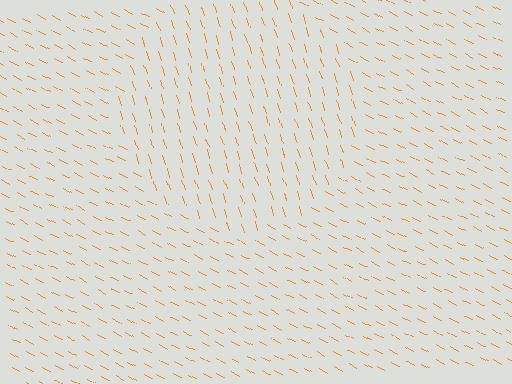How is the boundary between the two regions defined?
The boundary is defined purely by a change in line orientation (approximately 45 degrees difference). All lines are the same color and thickness.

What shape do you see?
I see a circle.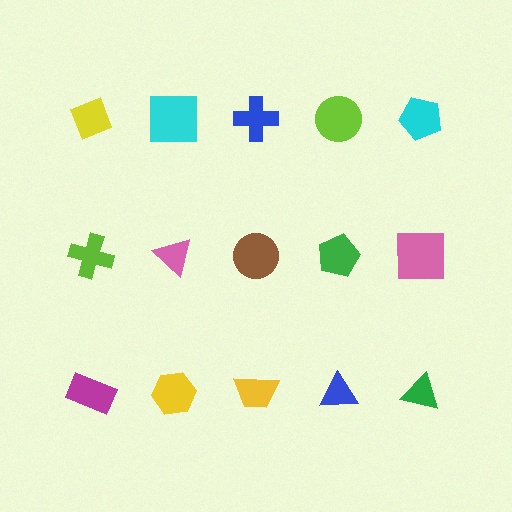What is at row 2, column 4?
A green pentagon.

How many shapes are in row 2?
5 shapes.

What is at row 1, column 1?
A yellow diamond.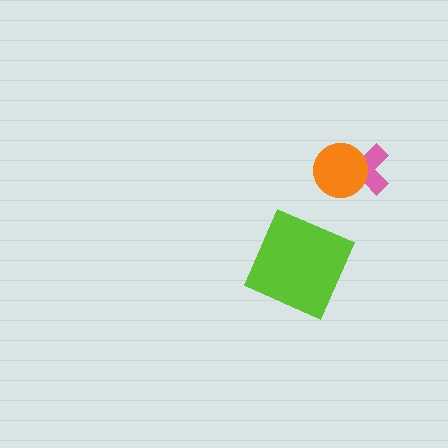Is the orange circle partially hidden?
No, no other shape covers it.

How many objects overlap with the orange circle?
1 object overlaps with the orange circle.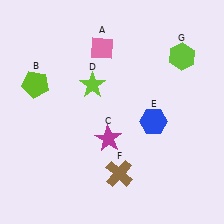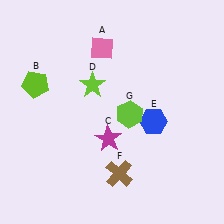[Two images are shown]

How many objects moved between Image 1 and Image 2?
1 object moved between the two images.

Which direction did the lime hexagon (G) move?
The lime hexagon (G) moved down.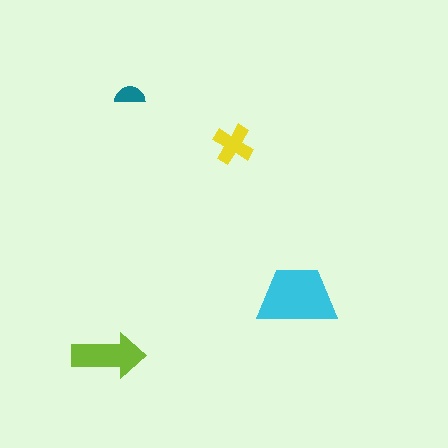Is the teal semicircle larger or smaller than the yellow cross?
Smaller.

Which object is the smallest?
The teal semicircle.